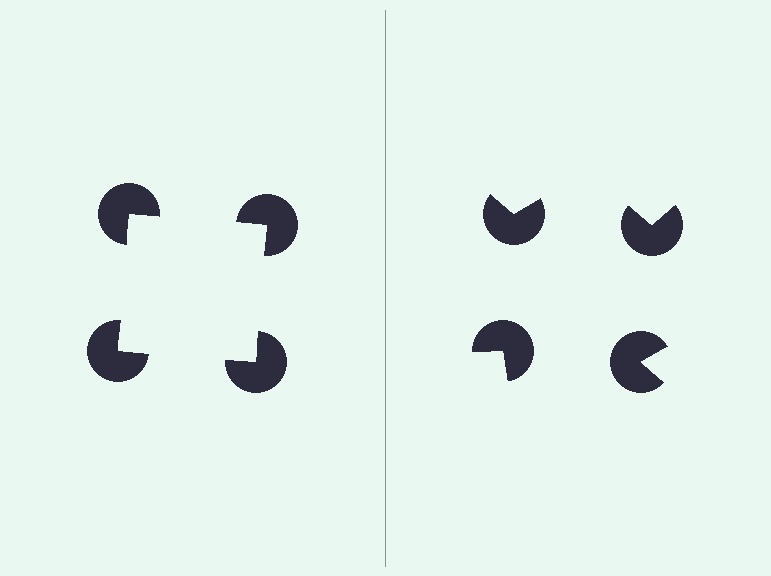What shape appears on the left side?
An illusory square.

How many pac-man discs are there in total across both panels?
8 — 4 on each side.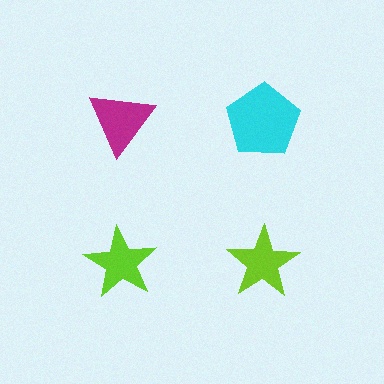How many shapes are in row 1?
2 shapes.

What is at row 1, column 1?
A magenta triangle.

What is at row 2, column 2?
A lime star.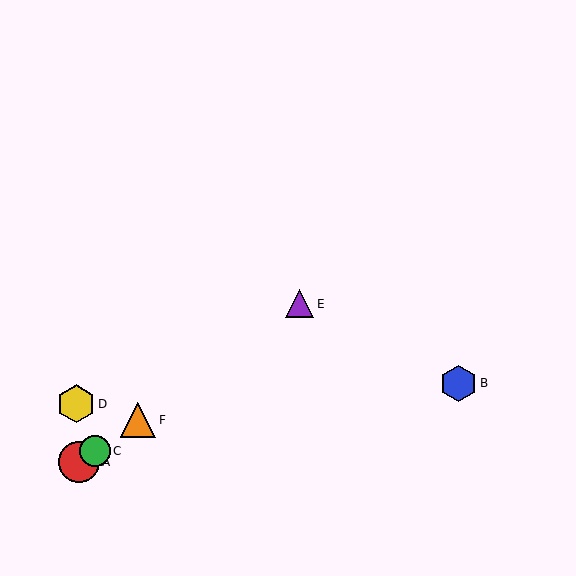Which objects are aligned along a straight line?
Objects A, C, E, F are aligned along a straight line.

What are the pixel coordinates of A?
Object A is at (79, 462).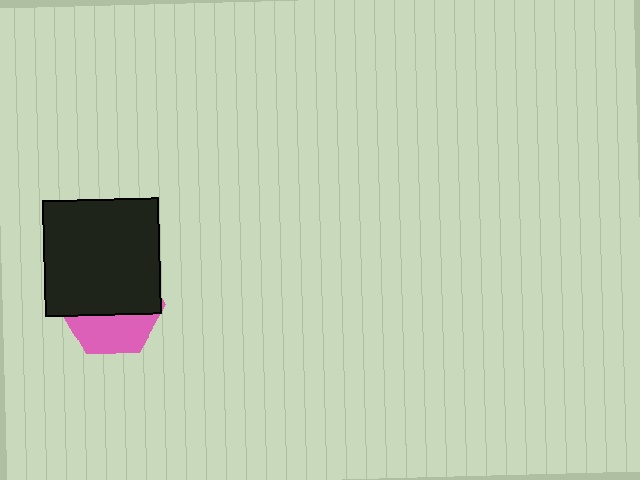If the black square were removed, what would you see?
You would see the complete pink hexagon.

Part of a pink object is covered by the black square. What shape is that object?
It is a hexagon.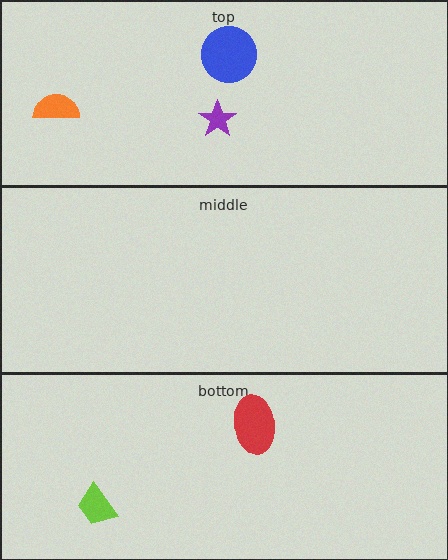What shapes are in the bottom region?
The red ellipse, the lime trapezoid.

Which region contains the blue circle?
The top region.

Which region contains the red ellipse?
The bottom region.